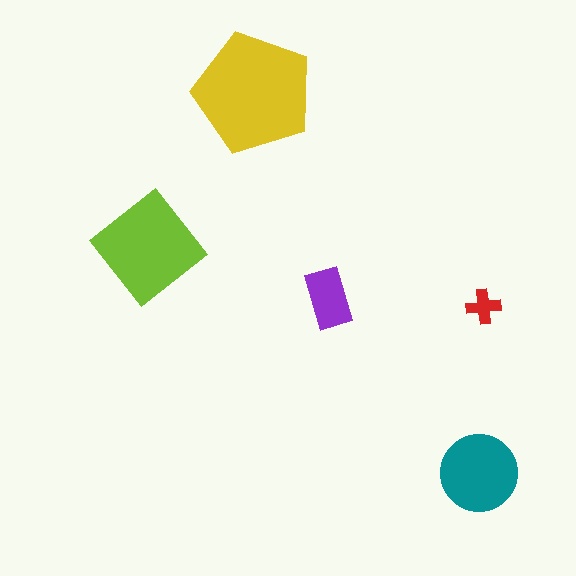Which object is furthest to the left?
The lime diamond is leftmost.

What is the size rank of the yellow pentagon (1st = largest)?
1st.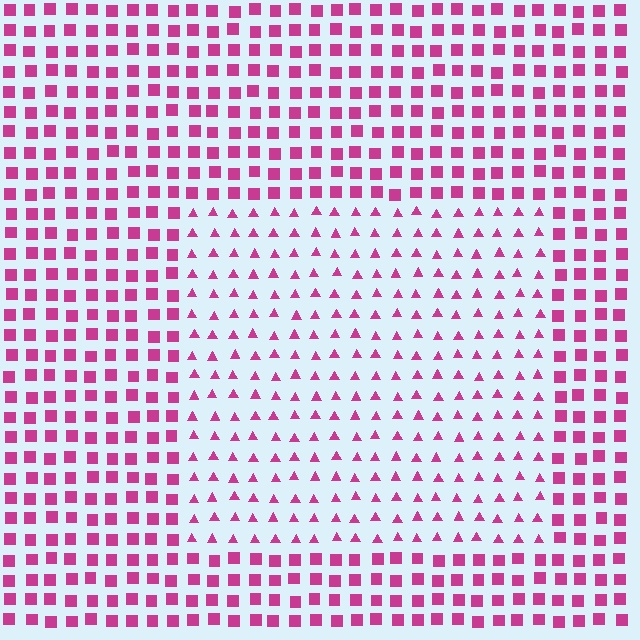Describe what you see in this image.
The image is filled with small magenta elements arranged in a uniform grid. A rectangle-shaped region contains triangles, while the surrounding area contains squares. The boundary is defined purely by the change in element shape.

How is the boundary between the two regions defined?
The boundary is defined by a change in element shape: triangles inside vs. squares outside. All elements share the same color and spacing.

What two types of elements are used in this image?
The image uses triangles inside the rectangle region and squares outside it.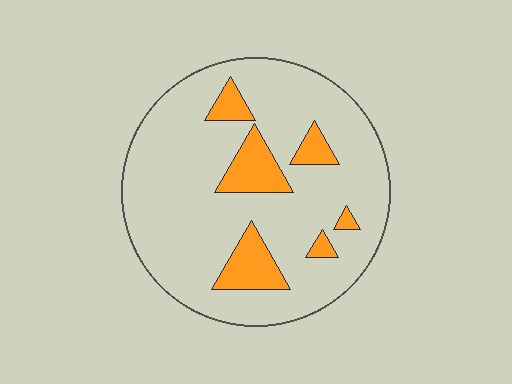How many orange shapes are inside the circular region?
6.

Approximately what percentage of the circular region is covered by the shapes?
Approximately 15%.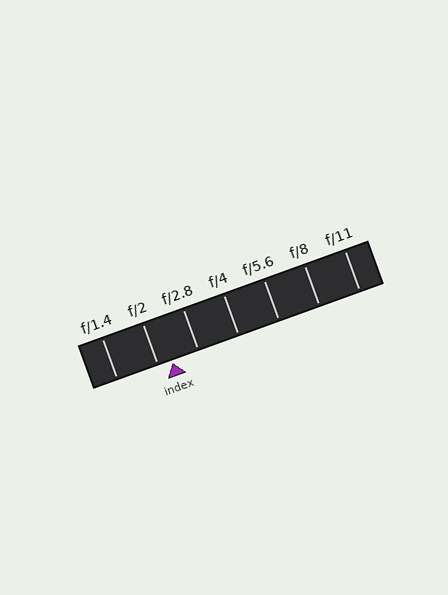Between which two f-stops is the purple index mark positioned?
The index mark is between f/2 and f/2.8.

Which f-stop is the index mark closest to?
The index mark is closest to f/2.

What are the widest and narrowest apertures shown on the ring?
The widest aperture shown is f/1.4 and the narrowest is f/11.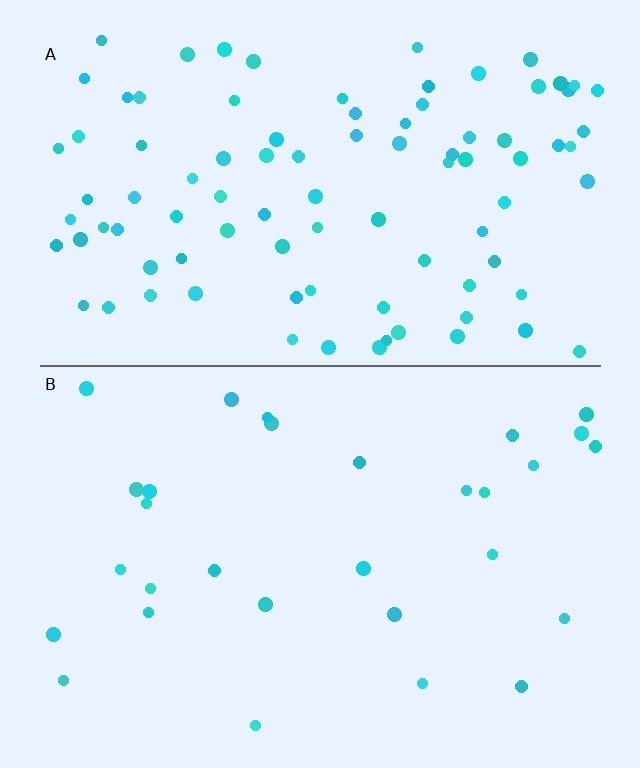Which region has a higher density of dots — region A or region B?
A (the top).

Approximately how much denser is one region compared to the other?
Approximately 3.1× — region A over region B.